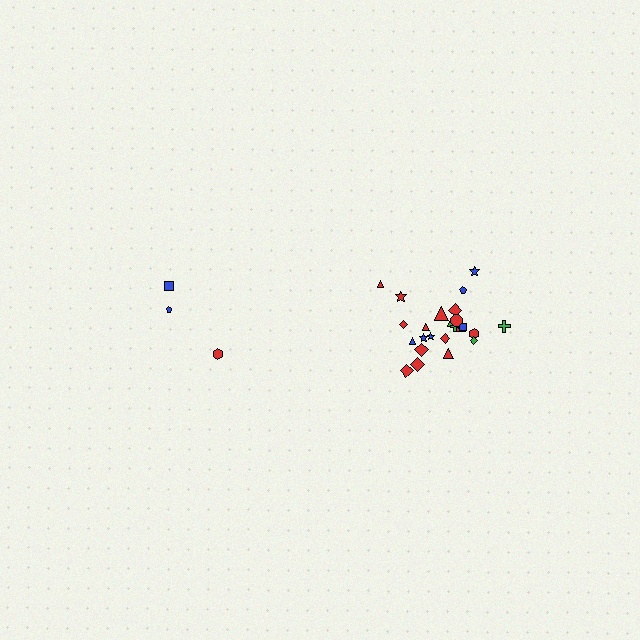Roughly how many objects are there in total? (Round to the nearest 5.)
Roughly 30 objects in total.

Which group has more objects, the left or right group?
The right group.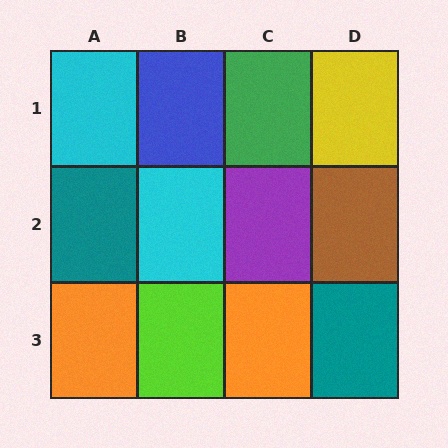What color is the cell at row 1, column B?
Blue.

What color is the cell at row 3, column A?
Orange.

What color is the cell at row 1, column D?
Yellow.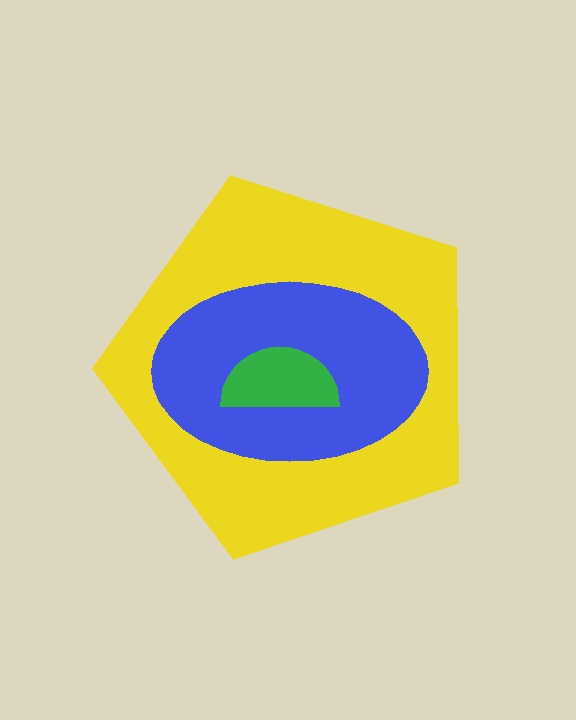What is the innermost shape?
The green semicircle.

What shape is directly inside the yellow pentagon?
The blue ellipse.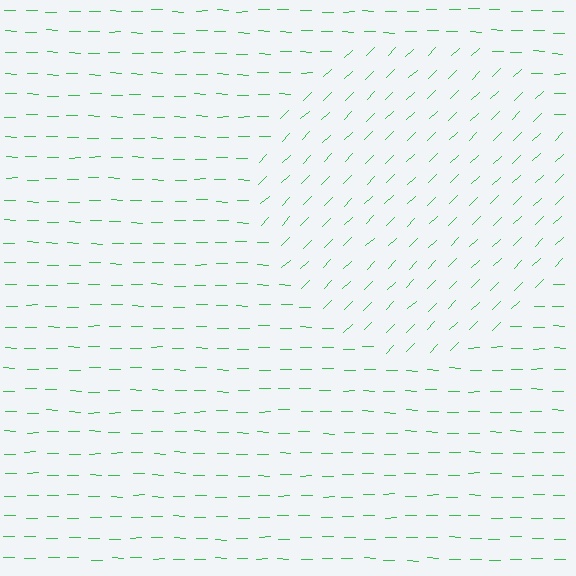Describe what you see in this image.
The image is filled with small green line segments. A circle region in the image has lines oriented differently from the surrounding lines, creating a visible texture boundary.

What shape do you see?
I see a circle.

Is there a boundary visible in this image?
Yes, there is a texture boundary formed by a change in line orientation.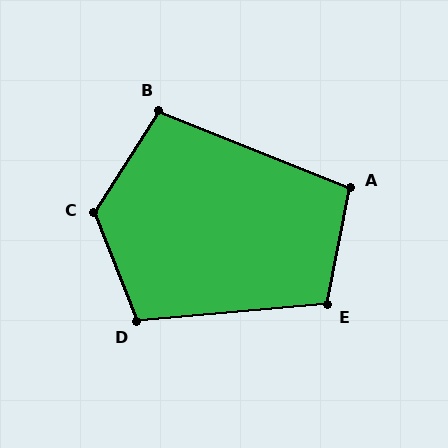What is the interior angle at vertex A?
Approximately 101 degrees (obtuse).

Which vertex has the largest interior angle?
C, at approximately 126 degrees.